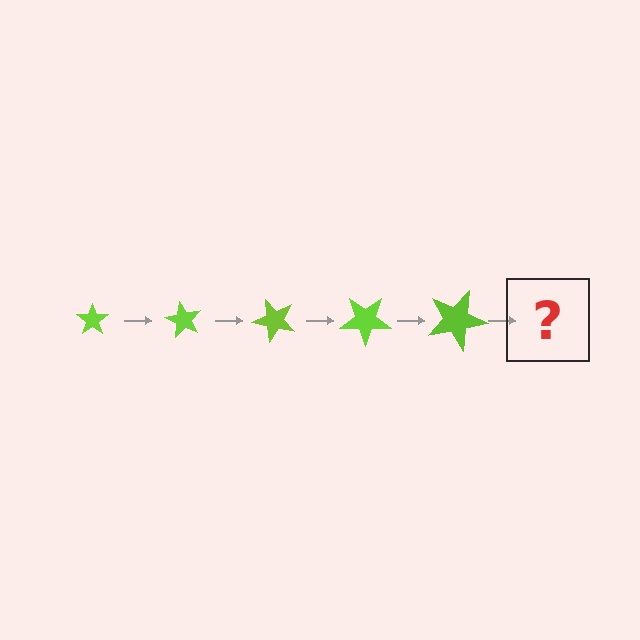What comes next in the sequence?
The next element should be a star, larger than the previous one and rotated 300 degrees from the start.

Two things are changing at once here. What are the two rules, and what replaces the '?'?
The two rules are that the star grows larger each step and it rotates 60 degrees each step. The '?' should be a star, larger than the previous one and rotated 300 degrees from the start.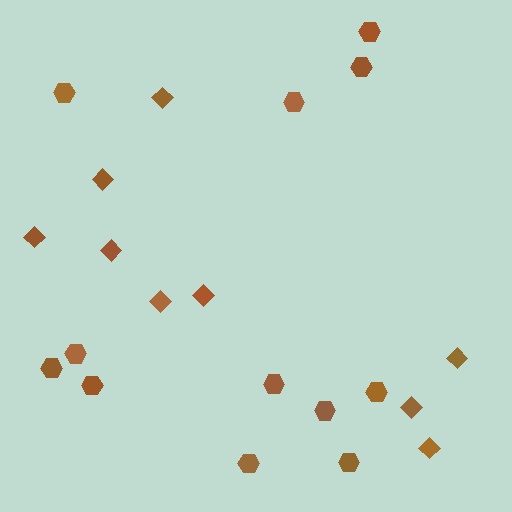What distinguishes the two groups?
There are 2 groups: one group of hexagons (12) and one group of diamonds (9).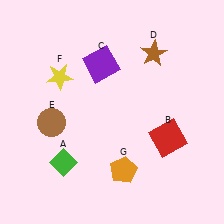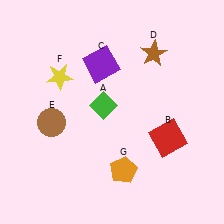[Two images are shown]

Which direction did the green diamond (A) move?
The green diamond (A) moved up.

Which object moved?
The green diamond (A) moved up.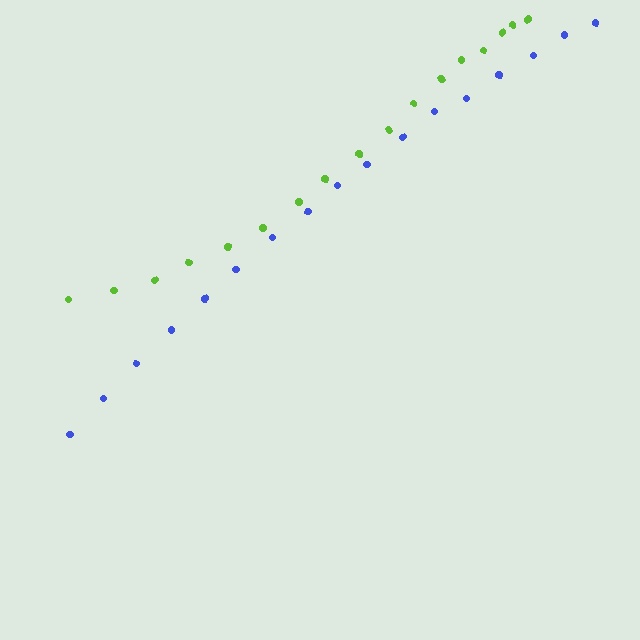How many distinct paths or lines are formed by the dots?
There are 2 distinct paths.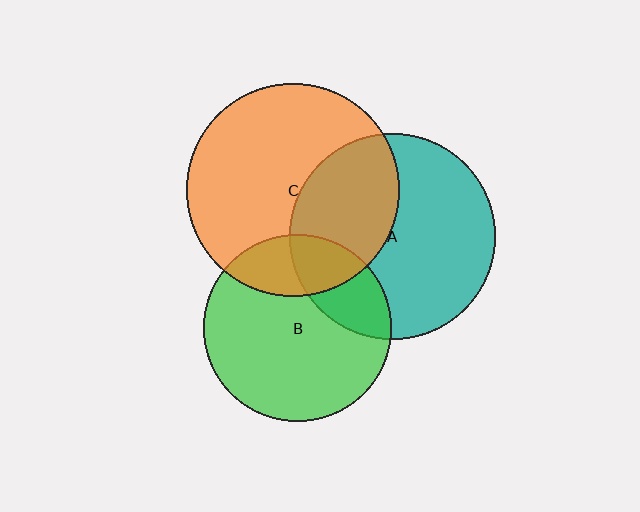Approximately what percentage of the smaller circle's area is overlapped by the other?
Approximately 25%.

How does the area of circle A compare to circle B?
Approximately 1.2 times.